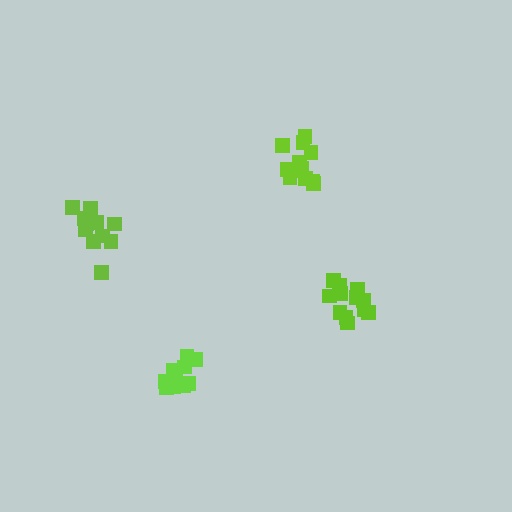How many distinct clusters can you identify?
There are 4 distinct clusters.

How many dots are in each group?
Group 1: 11 dots, Group 2: 12 dots, Group 3: 12 dots, Group 4: 12 dots (47 total).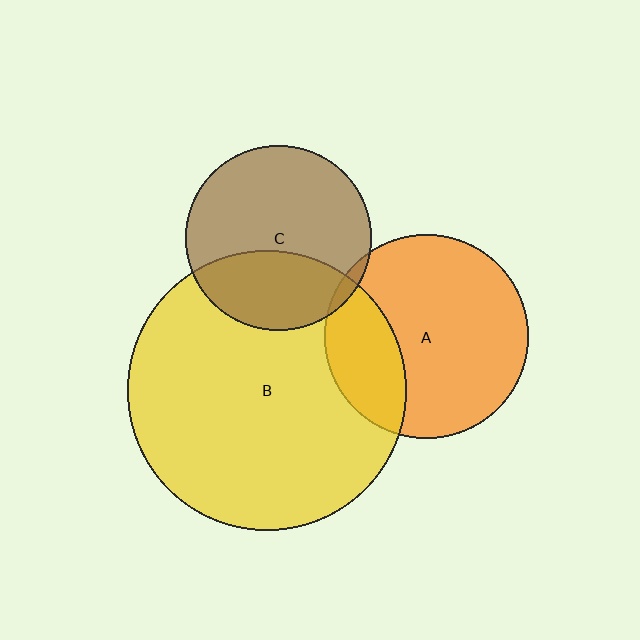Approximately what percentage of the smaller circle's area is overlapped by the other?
Approximately 25%.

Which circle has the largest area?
Circle B (yellow).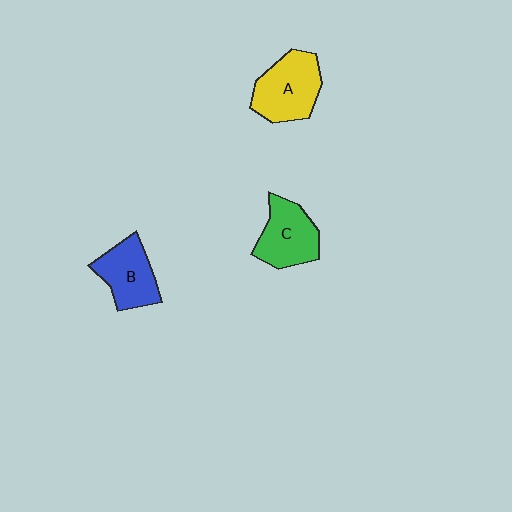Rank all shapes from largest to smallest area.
From largest to smallest: A (yellow), C (green), B (blue).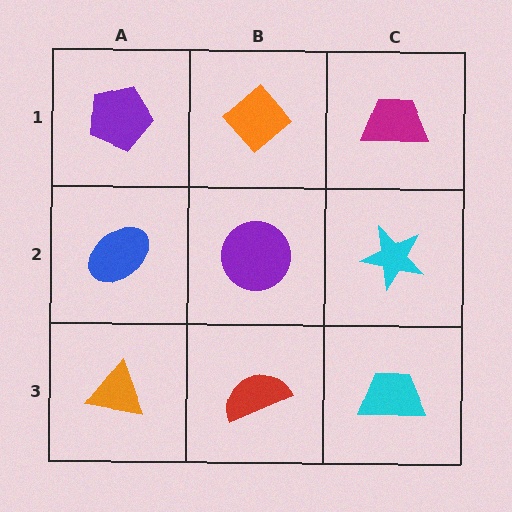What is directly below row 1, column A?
A blue ellipse.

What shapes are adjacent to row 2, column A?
A purple pentagon (row 1, column A), an orange triangle (row 3, column A), a purple circle (row 2, column B).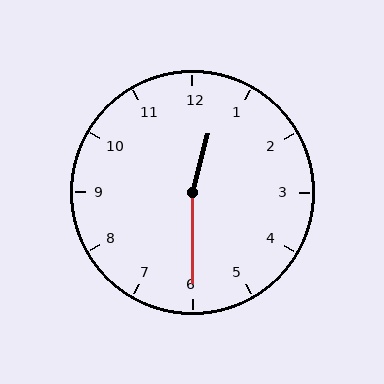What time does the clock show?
12:30.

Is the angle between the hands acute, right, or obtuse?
It is obtuse.